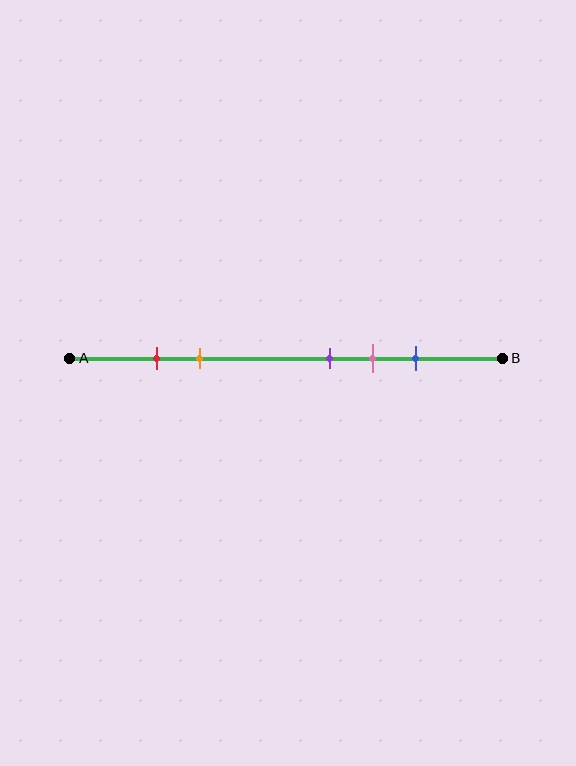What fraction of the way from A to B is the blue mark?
The blue mark is approximately 80% (0.8) of the way from A to B.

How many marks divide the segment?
There are 5 marks dividing the segment.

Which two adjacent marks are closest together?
The red and orange marks are the closest adjacent pair.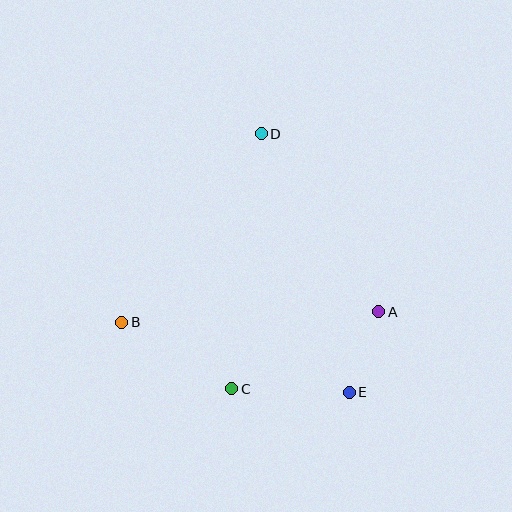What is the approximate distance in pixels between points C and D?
The distance between C and D is approximately 257 pixels.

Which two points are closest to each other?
Points A and E are closest to each other.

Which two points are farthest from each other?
Points D and E are farthest from each other.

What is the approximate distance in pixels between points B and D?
The distance between B and D is approximately 235 pixels.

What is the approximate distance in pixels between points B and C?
The distance between B and C is approximately 128 pixels.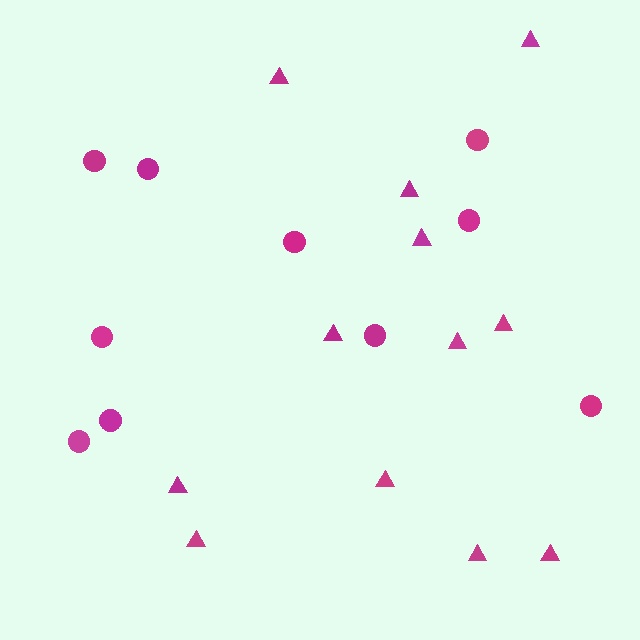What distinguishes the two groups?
There are 2 groups: one group of circles (10) and one group of triangles (12).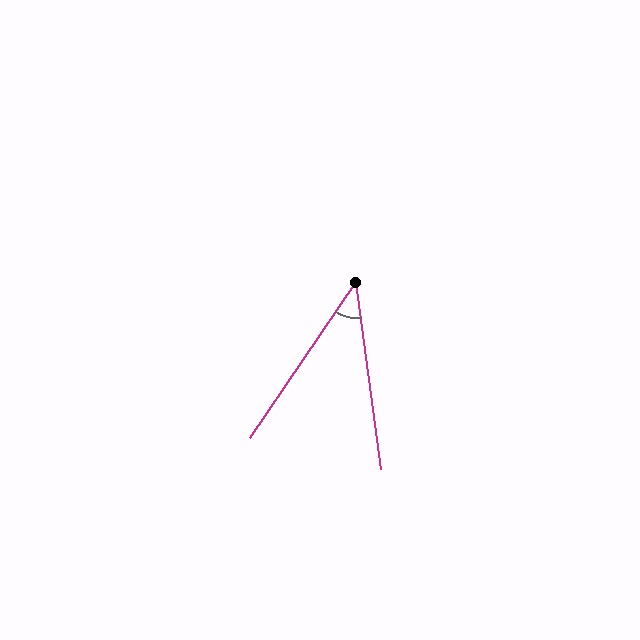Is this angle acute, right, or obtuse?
It is acute.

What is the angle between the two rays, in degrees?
Approximately 42 degrees.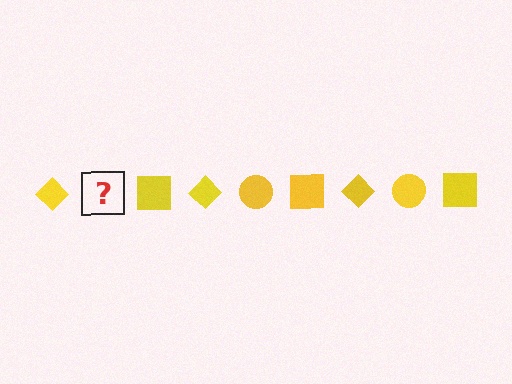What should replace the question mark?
The question mark should be replaced with a yellow circle.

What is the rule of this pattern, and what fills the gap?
The rule is that the pattern cycles through diamond, circle, square shapes in yellow. The gap should be filled with a yellow circle.